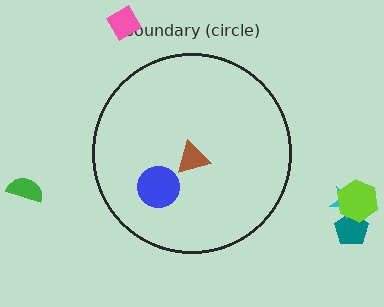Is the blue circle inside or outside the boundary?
Inside.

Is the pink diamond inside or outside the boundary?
Outside.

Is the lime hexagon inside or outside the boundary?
Outside.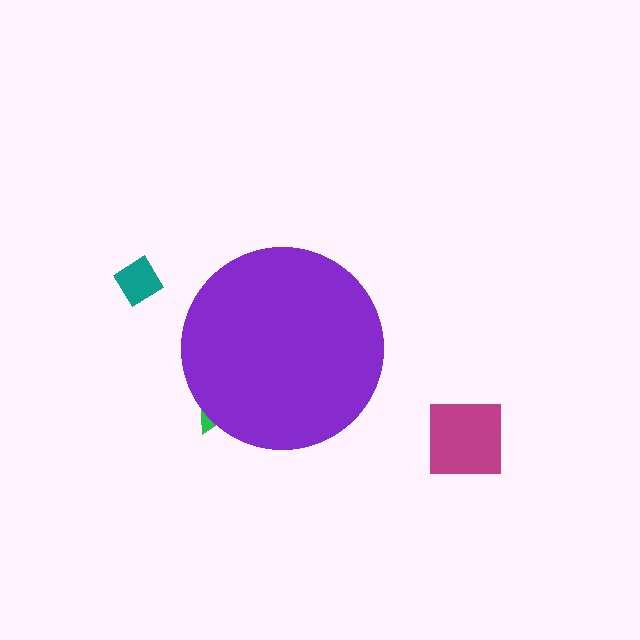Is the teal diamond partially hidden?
No, the teal diamond is fully visible.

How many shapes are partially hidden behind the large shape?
1 shape is partially hidden.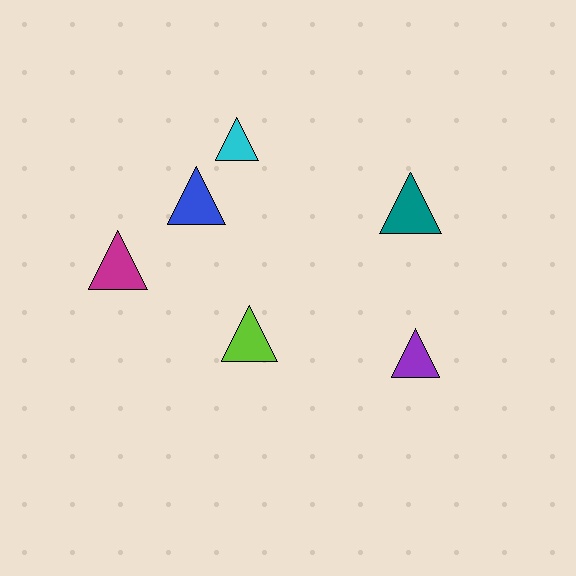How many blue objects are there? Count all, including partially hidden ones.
There is 1 blue object.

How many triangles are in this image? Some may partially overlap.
There are 6 triangles.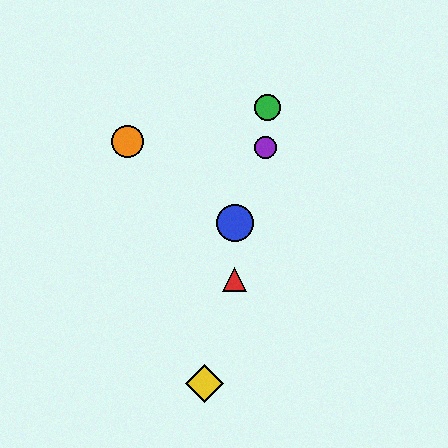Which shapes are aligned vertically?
The red triangle, the blue circle are aligned vertically.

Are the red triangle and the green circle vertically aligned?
No, the red triangle is at x≈235 and the green circle is at x≈268.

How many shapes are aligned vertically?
2 shapes (the red triangle, the blue circle) are aligned vertically.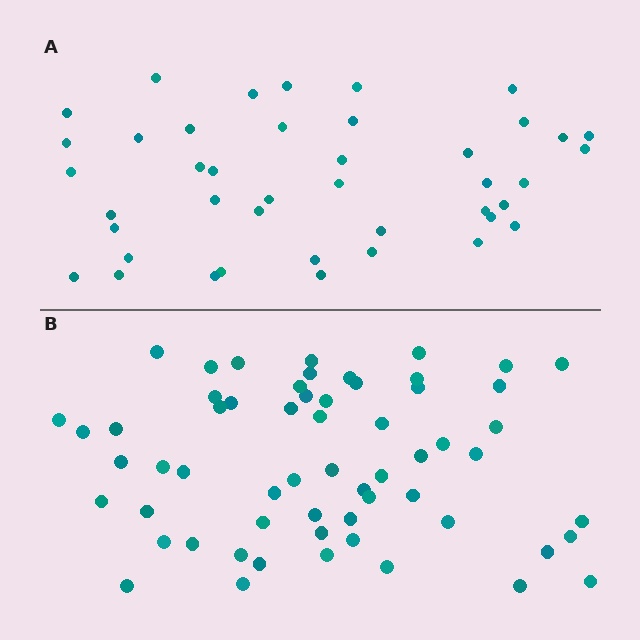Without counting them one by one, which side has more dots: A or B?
Region B (the bottom region) has more dots.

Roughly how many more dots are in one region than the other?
Region B has approximately 20 more dots than region A.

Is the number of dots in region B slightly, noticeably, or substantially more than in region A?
Region B has noticeably more, but not dramatically so. The ratio is roughly 1.4 to 1.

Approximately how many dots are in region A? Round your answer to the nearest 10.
About 40 dots. (The exact count is 42, which rounds to 40.)